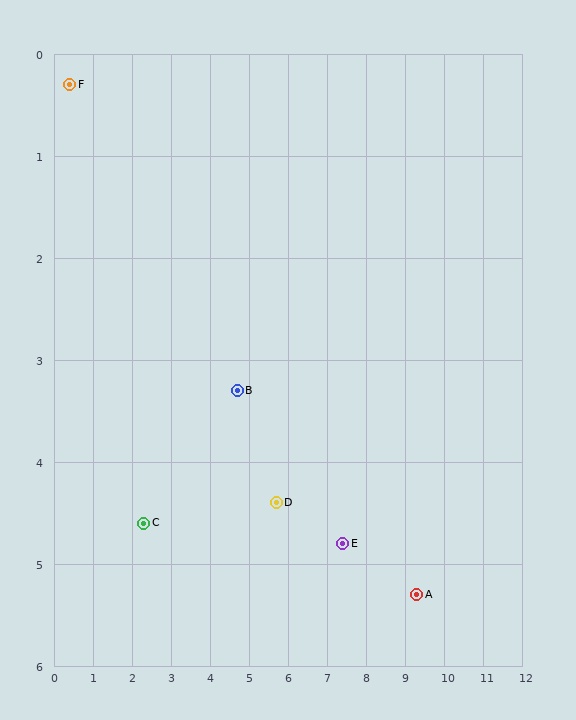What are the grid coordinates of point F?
Point F is at approximately (0.4, 0.3).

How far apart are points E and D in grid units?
Points E and D are about 1.7 grid units apart.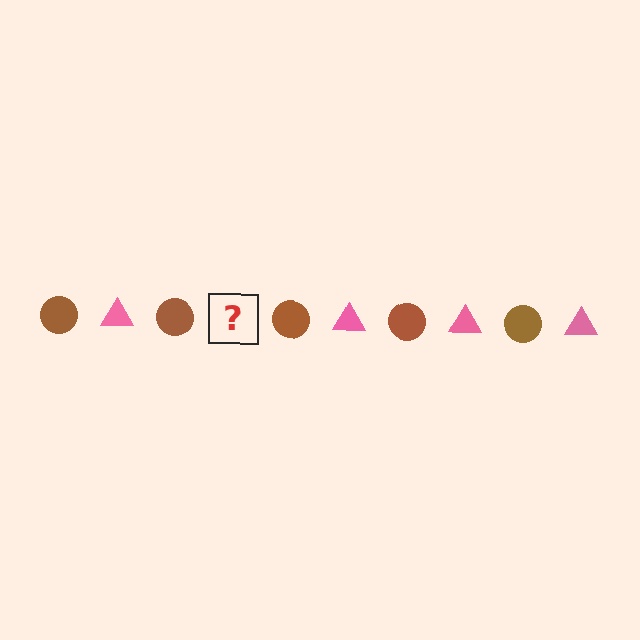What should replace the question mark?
The question mark should be replaced with a pink triangle.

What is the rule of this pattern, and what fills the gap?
The rule is that the pattern alternates between brown circle and pink triangle. The gap should be filled with a pink triangle.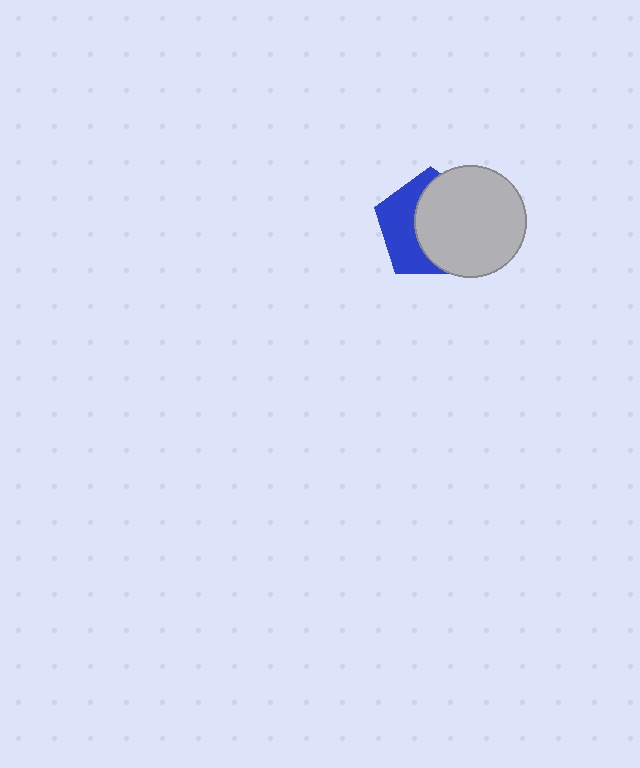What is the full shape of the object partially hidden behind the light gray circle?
The partially hidden object is a blue pentagon.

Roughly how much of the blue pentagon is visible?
A small part of it is visible (roughly 41%).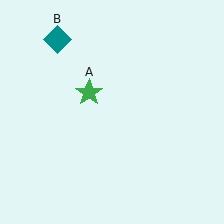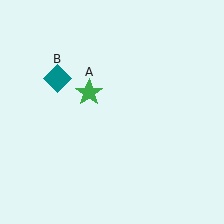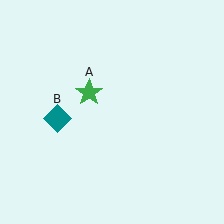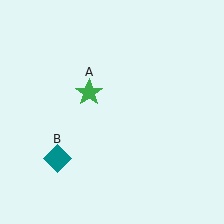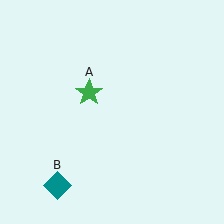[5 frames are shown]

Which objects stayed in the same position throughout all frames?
Green star (object A) remained stationary.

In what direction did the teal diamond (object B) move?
The teal diamond (object B) moved down.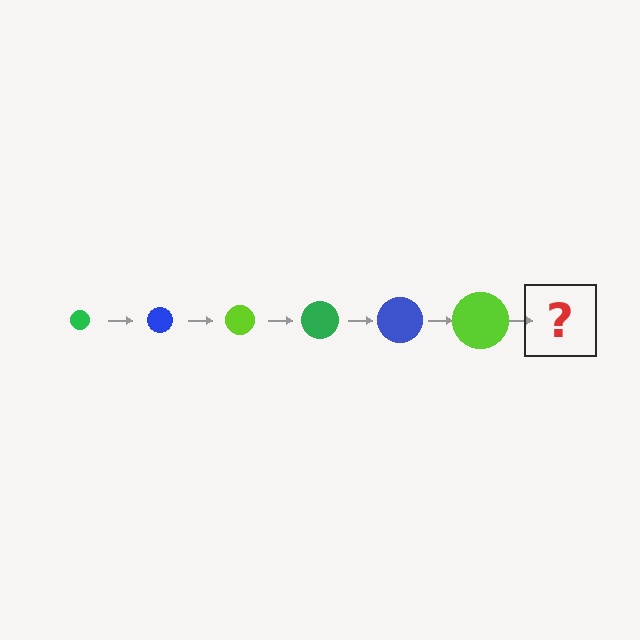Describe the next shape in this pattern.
It should be a green circle, larger than the previous one.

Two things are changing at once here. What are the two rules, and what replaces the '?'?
The two rules are that the circle grows larger each step and the color cycles through green, blue, and lime. The '?' should be a green circle, larger than the previous one.